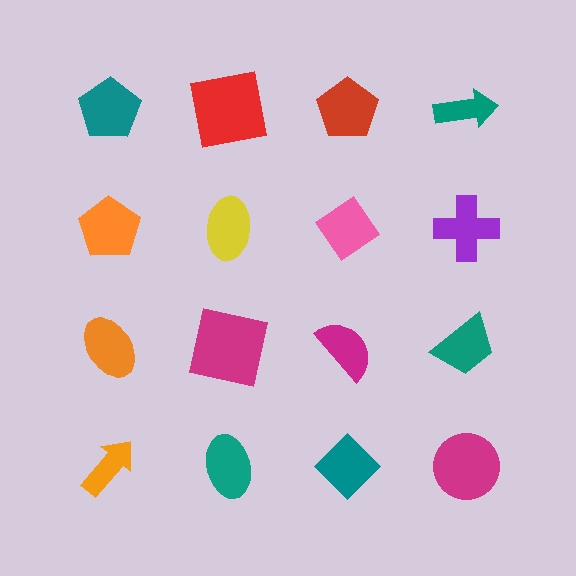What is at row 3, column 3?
A magenta semicircle.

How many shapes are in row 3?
4 shapes.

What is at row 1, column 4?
A teal arrow.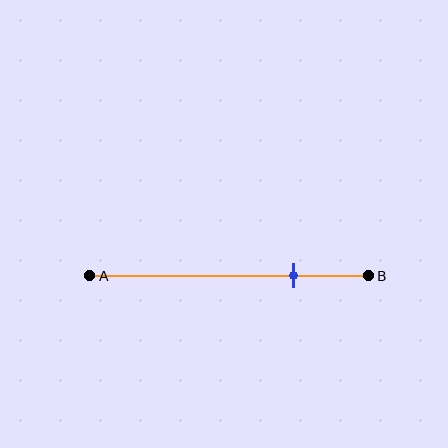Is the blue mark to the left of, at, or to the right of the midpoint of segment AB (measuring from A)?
The blue mark is to the right of the midpoint of segment AB.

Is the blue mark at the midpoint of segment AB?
No, the mark is at about 75% from A, not at the 50% midpoint.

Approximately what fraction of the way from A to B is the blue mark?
The blue mark is approximately 75% of the way from A to B.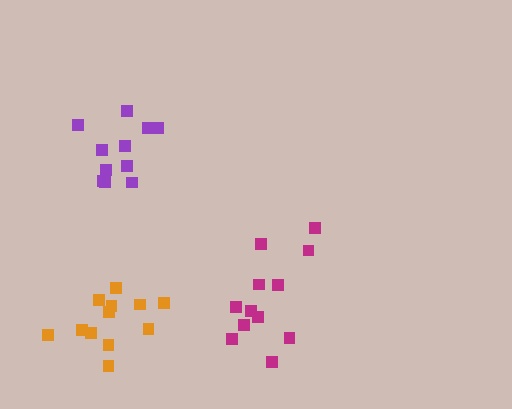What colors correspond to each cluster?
The clusters are colored: magenta, purple, orange.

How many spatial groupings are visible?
There are 3 spatial groupings.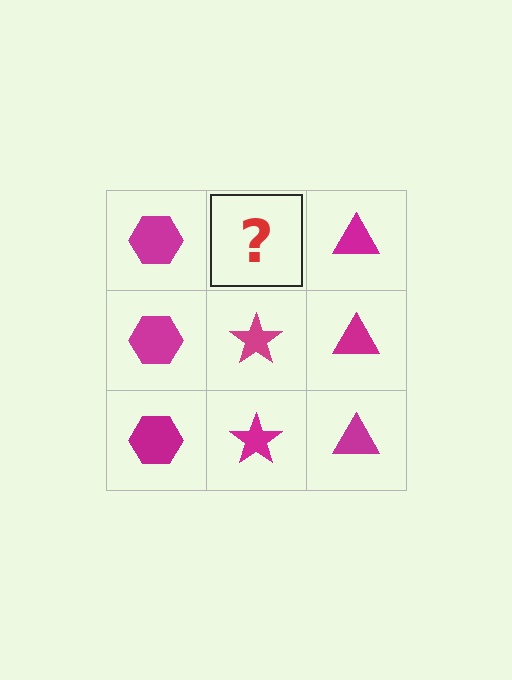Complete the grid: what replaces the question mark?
The question mark should be replaced with a magenta star.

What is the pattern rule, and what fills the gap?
The rule is that each column has a consistent shape. The gap should be filled with a magenta star.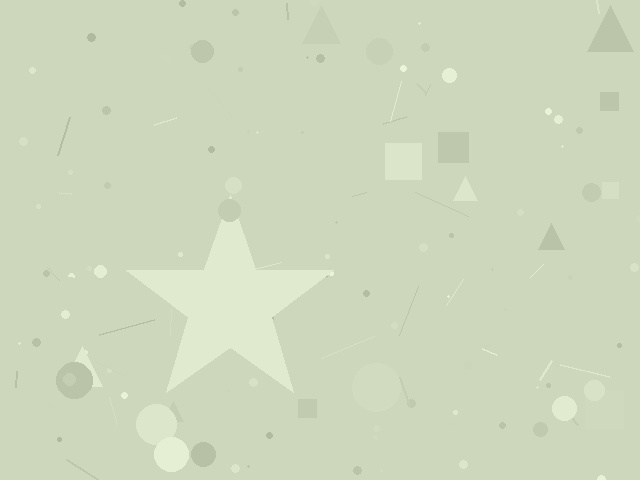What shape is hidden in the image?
A star is hidden in the image.